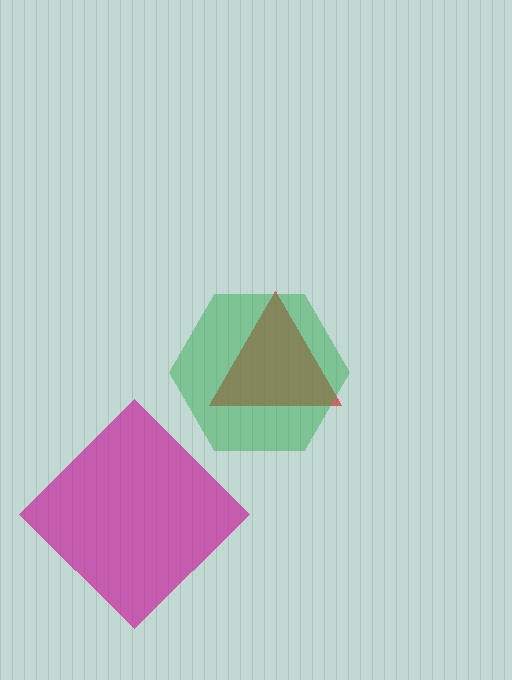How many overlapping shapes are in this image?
There are 3 overlapping shapes in the image.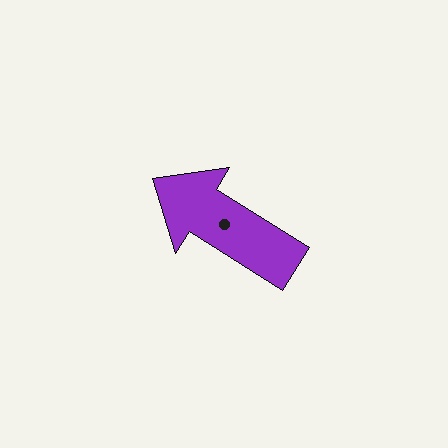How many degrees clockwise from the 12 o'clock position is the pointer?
Approximately 302 degrees.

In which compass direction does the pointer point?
Northwest.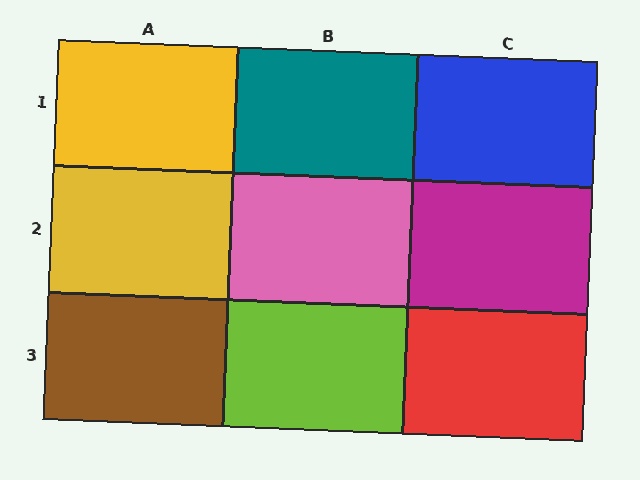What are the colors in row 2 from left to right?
Yellow, pink, magenta.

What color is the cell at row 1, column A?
Yellow.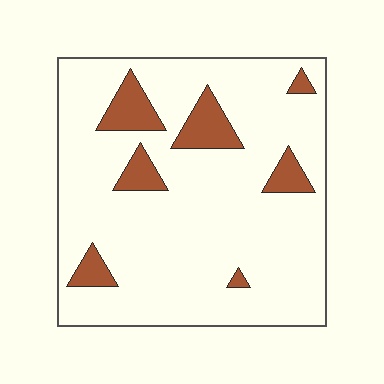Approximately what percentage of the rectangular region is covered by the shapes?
Approximately 15%.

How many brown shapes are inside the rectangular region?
7.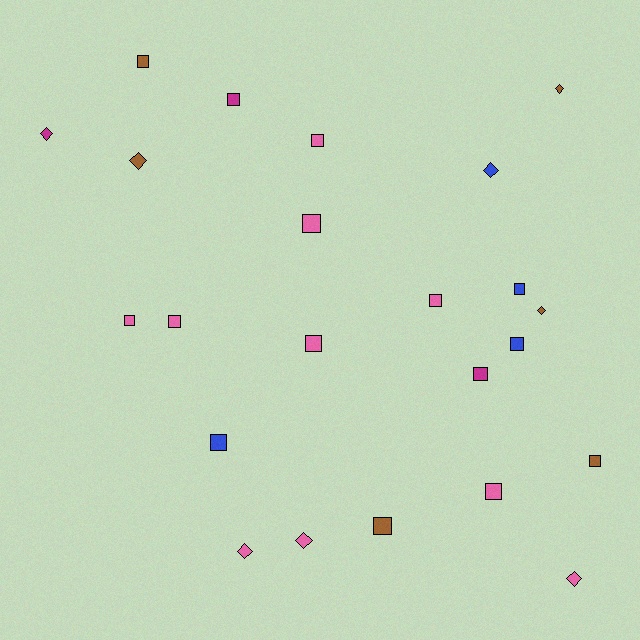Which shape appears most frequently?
Square, with 15 objects.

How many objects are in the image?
There are 23 objects.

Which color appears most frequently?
Pink, with 10 objects.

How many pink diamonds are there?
There are 3 pink diamonds.